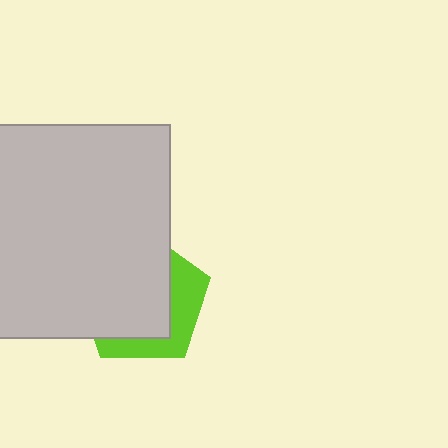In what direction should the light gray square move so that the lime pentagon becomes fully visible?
The light gray square should move toward the upper-left. That is the shortest direction to clear the overlap and leave the lime pentagon fully visible.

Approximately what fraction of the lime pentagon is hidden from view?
Roughly 67% of the lime pentagon is hidden behind the light gray square.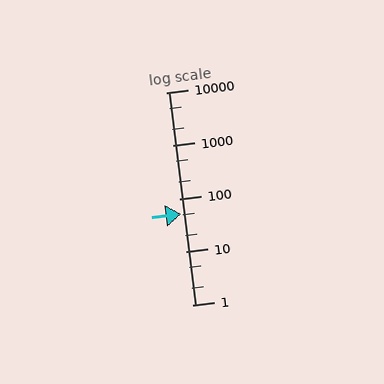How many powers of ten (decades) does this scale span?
The scale spans 4 decades, from 1 to 10000.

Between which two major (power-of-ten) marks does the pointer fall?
The pointer is between 10 and 100.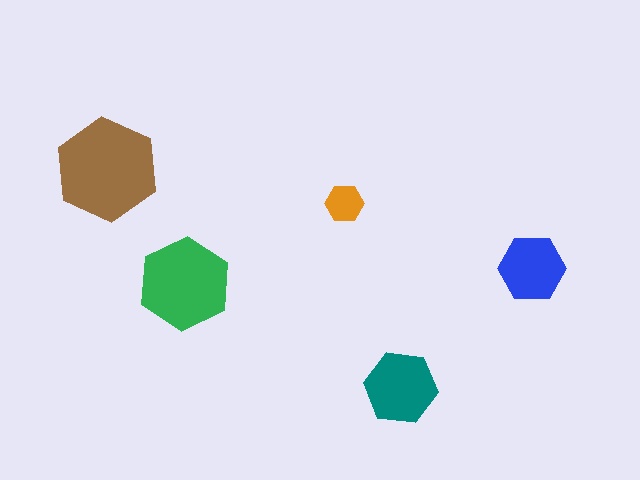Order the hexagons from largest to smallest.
the brown one, the green one, the teal one, the blue one, the orange one.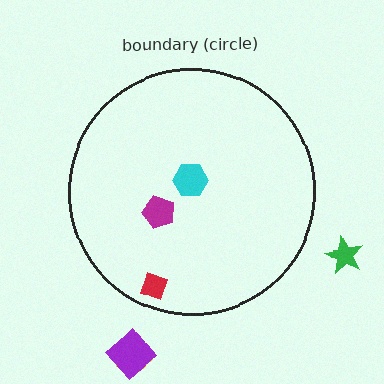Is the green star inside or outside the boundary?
Outside.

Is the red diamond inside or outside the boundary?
Inside.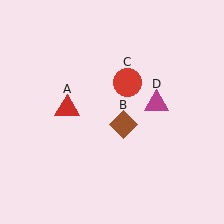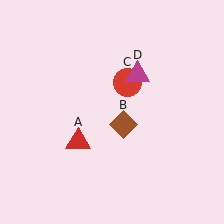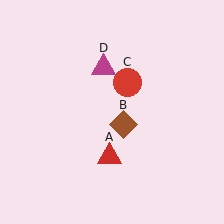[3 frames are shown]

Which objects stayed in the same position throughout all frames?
Brown diamond (object B) and red circle (object C) remained stationary.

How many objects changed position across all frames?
2 objects changed position: red triangle (object A), magenta triangle (object D).